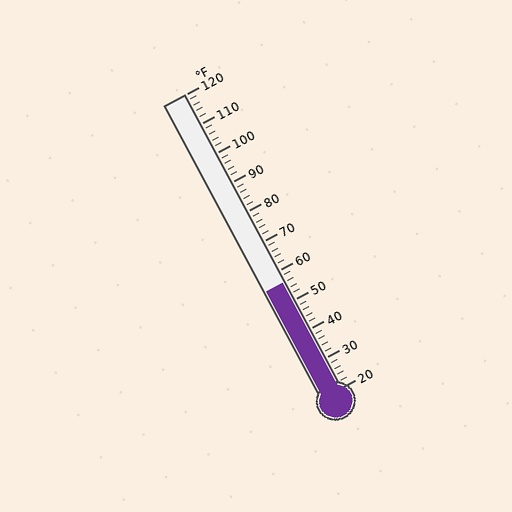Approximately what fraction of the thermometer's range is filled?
The thermometer is filled to approximately 35% of its range.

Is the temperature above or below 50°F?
The temperature is above 50°F.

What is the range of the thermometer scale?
The thermometer scale ranges from 20°F to 120°F.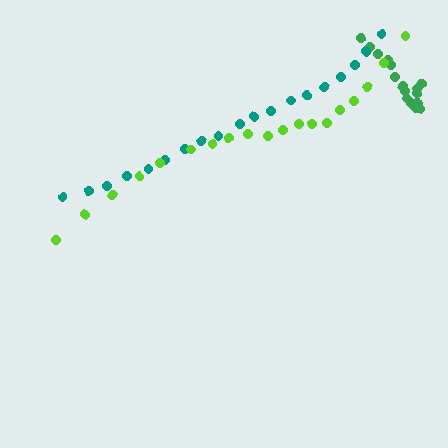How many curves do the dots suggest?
There are 3 distinct paths.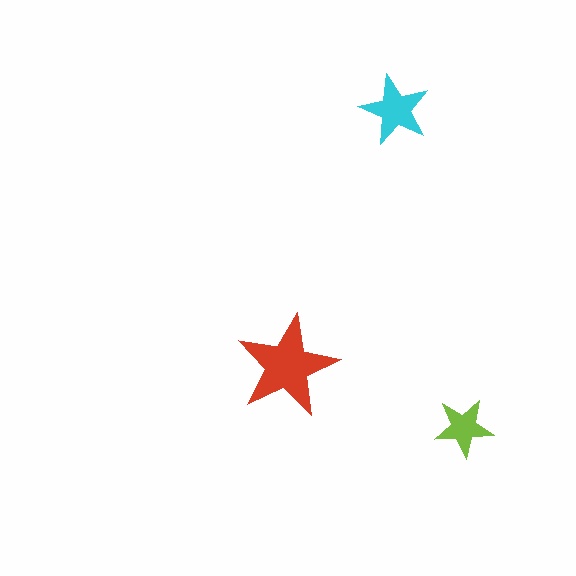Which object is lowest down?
The lime star is bottommost.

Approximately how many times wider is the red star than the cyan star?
About 1.5 times wider.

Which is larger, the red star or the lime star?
The red one.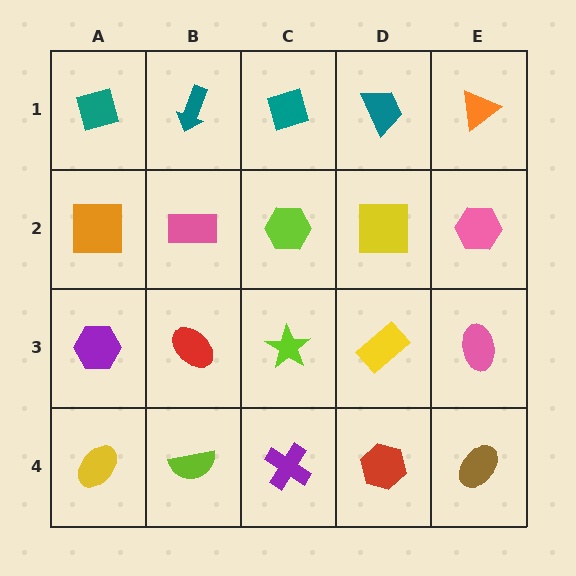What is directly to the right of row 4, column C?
A red hexagon.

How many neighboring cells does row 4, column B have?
3.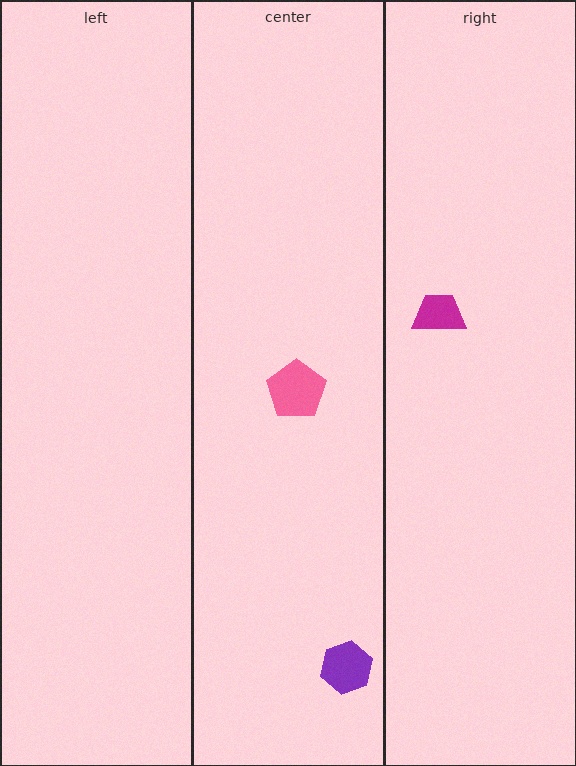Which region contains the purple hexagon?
The center region.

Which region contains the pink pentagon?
The center region.